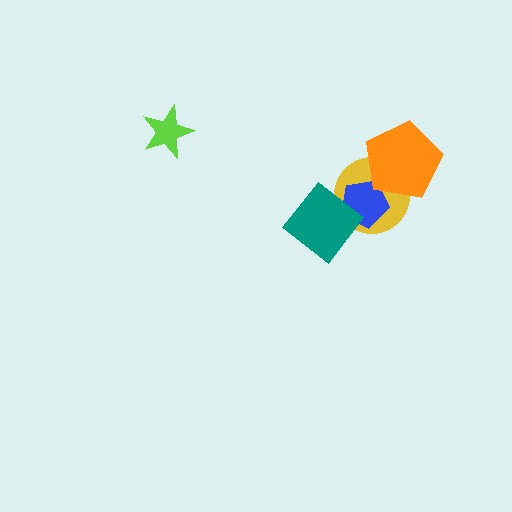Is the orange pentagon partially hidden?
No, no other shape covers it.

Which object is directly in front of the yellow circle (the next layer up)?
The blue pentagon is directly in front of the yellow circle.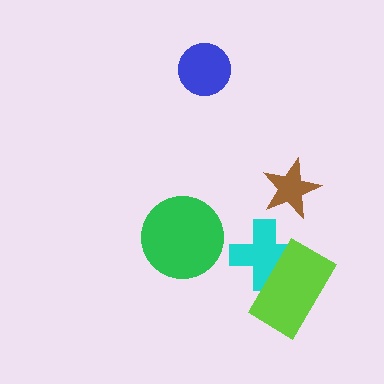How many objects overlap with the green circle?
0 objects overlap with the green circle.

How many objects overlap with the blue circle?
0 objects overlap with the blue circle.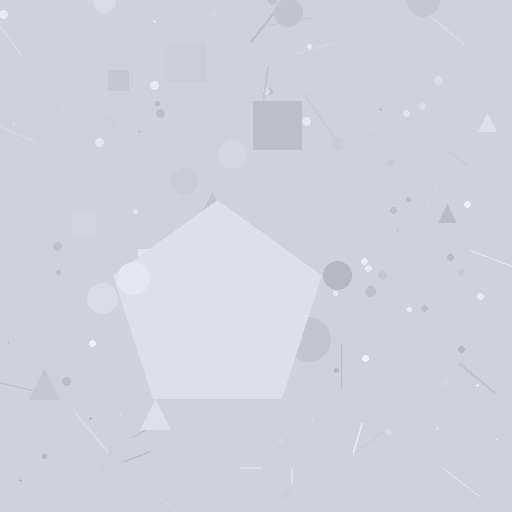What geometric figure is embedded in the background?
A pentagon is embedded in the background.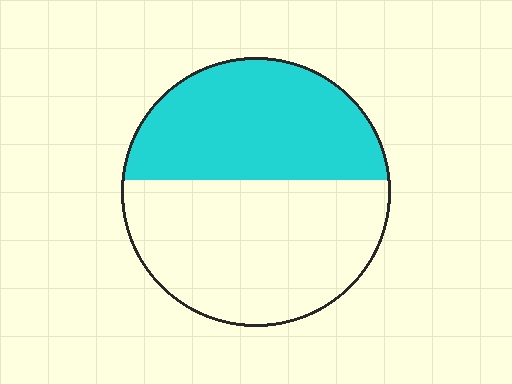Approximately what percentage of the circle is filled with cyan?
Approximately 45%.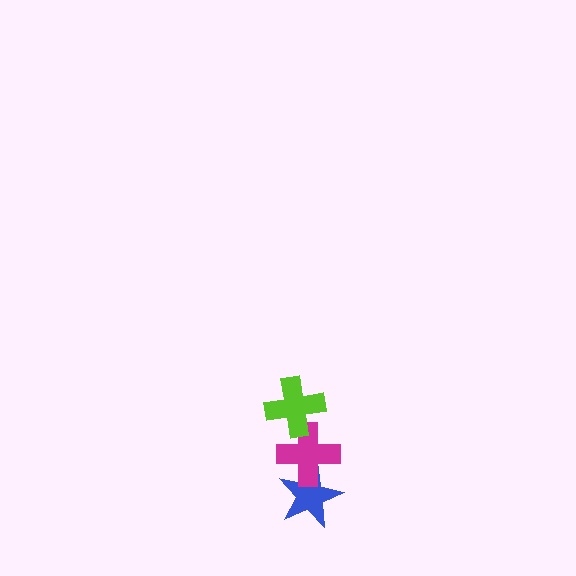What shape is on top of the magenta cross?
The lime cross is on top of the magenta cross.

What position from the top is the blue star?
The blue star is 3rd from the top.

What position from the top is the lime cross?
The lime cross is 1st from the top.